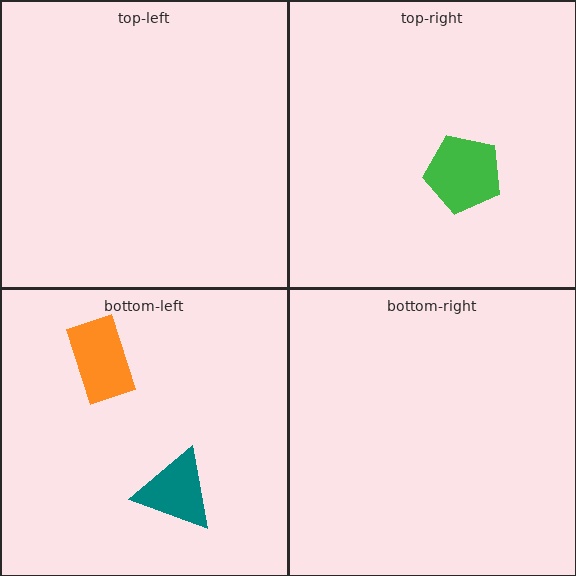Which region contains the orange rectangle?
The bottom-left region.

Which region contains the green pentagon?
The top-right region.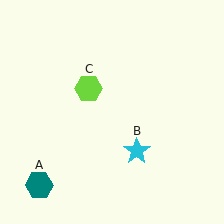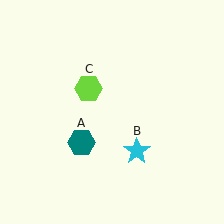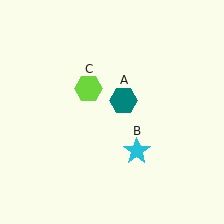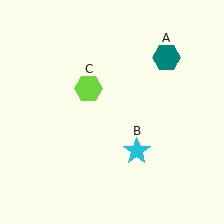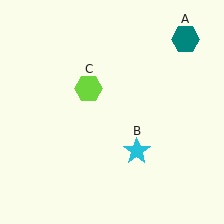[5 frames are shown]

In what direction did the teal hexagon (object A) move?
The teal hexagon (object A) moved up and to the right.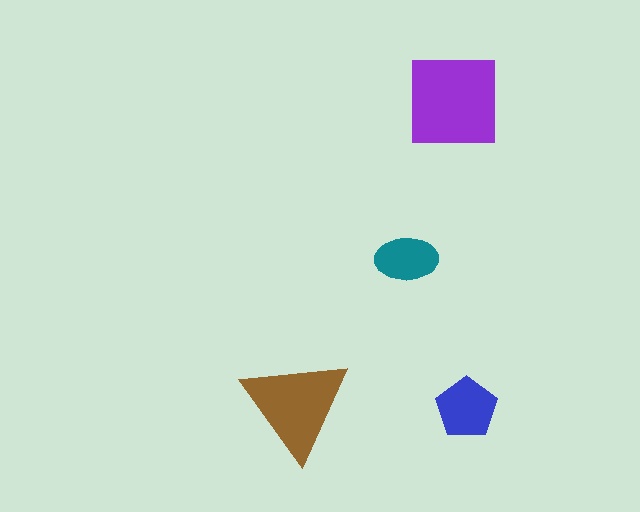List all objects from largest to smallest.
The purple square, the brown triangle, the blue pentagon, the teal ellipse.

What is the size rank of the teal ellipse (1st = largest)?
4th.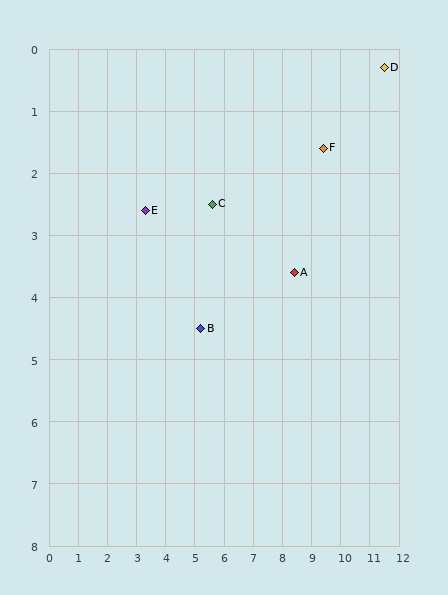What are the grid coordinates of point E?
Point E is at approximately (3.3, 2.6).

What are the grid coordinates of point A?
Point A is at approximately (8.4, 3.6).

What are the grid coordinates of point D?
Point D is at approximately (11.5, 0.3).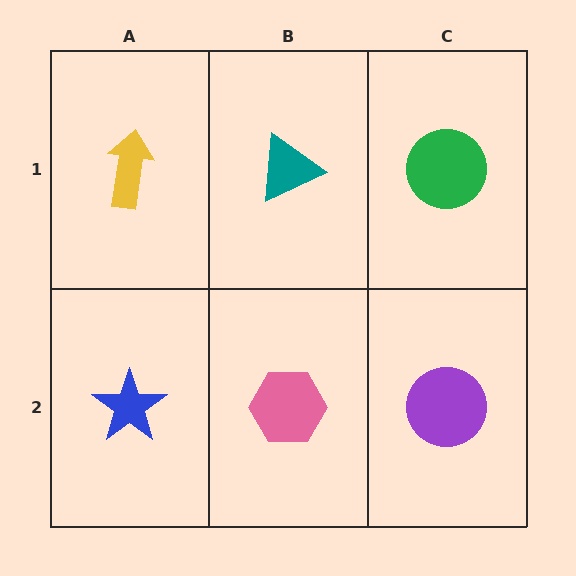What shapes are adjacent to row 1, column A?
A blue star (row 2, column A), a teal triangle (row 1, column B).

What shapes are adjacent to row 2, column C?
A green circle (row 1, column C), a pink hexagon (row 2, column B).